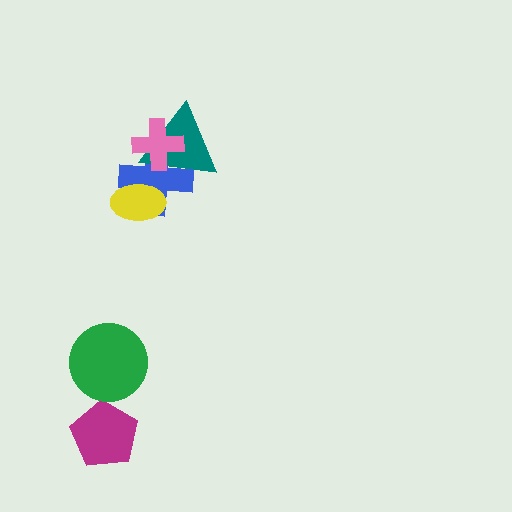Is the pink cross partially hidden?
No, no other shape covers it.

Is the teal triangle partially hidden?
Yes, it is partially covered by another shape.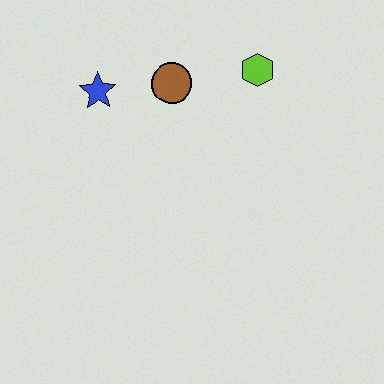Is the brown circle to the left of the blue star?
No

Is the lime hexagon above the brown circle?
Yes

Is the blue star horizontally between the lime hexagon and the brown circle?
No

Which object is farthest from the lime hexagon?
The blue star is farthest from the lime hexagon.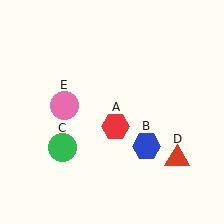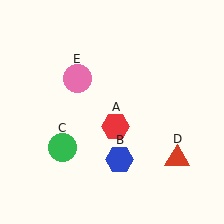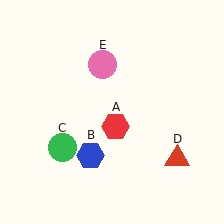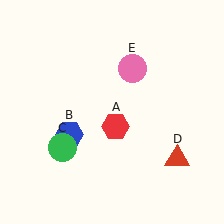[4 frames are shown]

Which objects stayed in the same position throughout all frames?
Red hexagon (object A) and green circle (object C) and red triangle (object D) remained stationary.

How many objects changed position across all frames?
2 objects changed position: blue hexagon (object B), pink circle (object E).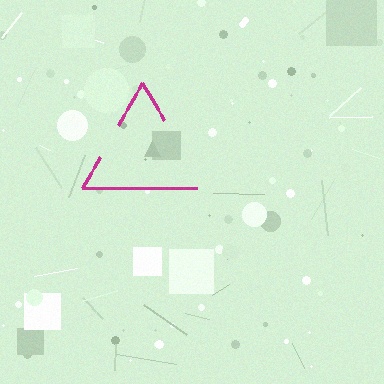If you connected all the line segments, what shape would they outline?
They would outline a triangle.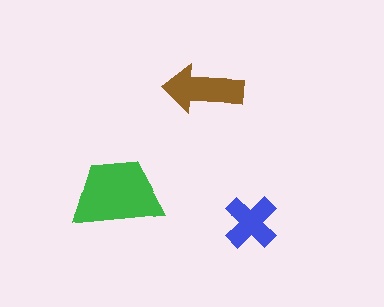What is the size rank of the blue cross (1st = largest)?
3rd.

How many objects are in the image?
There are 3 objects in the image.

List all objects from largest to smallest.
The green trapezoid, the brown arrow, the blue cross.